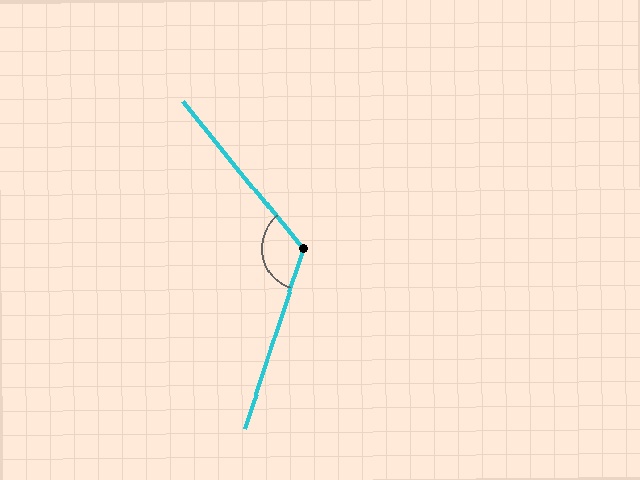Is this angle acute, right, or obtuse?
It is obtuse.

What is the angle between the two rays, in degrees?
Approximately 122 degrees.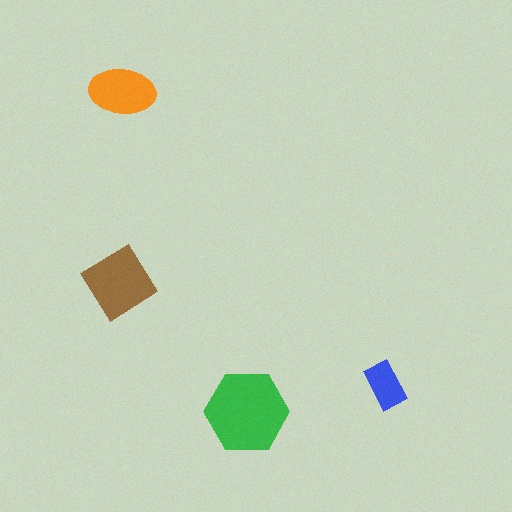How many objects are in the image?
There are 4 objects in the image.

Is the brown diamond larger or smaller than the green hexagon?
Smaller.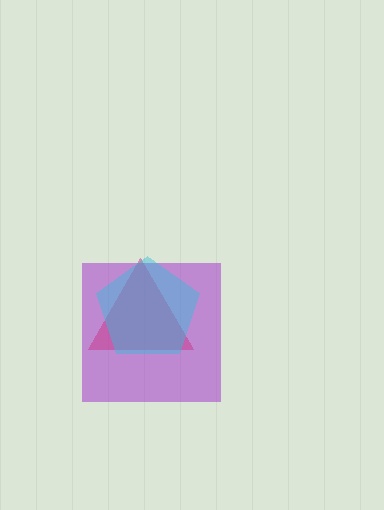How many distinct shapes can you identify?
There are 3 distinct shapes: a purple square, a magenta triangle, a cyan pentagon.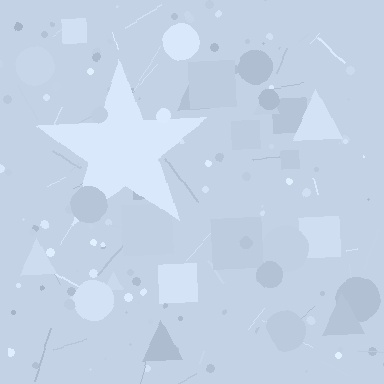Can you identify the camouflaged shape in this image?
The camouflaged shape is a star.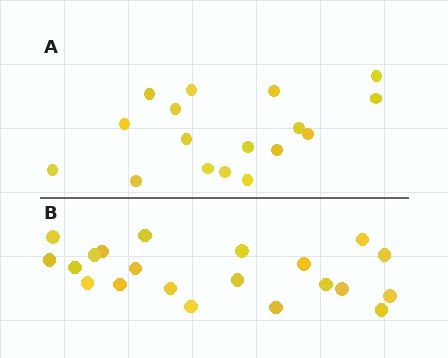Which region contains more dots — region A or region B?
Region B (the bottom region) has more dots.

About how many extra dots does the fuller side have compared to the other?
Region B has about 4 more dots than region A.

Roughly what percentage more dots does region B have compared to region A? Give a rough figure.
About 25% more.